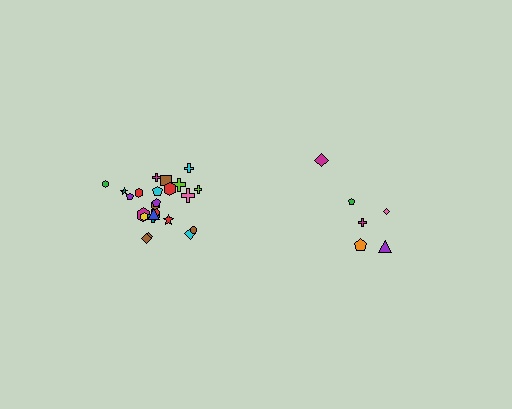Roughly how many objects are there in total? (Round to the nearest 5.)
Roughly 30 objects in total.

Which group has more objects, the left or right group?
The left group.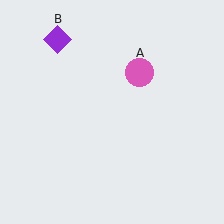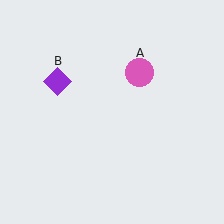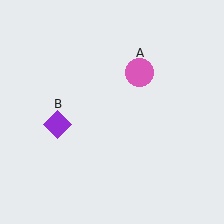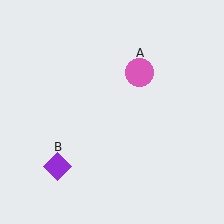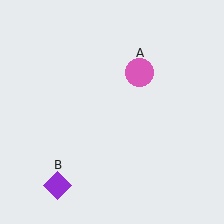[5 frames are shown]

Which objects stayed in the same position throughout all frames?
Pink circle (object A) remained stationary.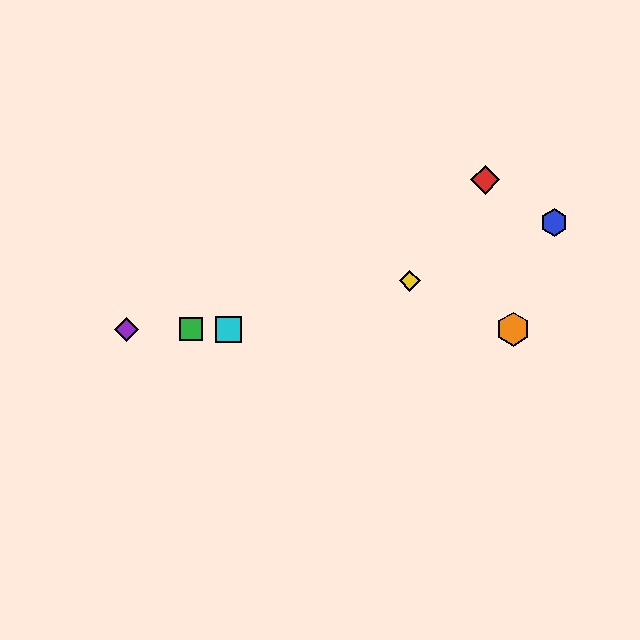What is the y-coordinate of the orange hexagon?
The orange hexagon is at y≈329.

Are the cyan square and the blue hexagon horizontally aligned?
No, the cyan square is at y≈329 and the blue hexagon is at y≈222.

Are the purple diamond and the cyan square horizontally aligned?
Yes, both are at y≈329.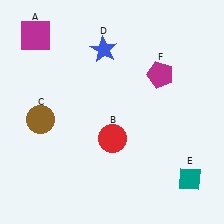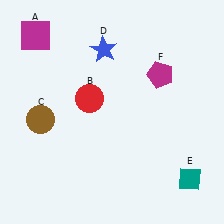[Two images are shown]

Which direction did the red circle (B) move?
The red circle (B) moved up.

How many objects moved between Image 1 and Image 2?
1 object moved between the two images.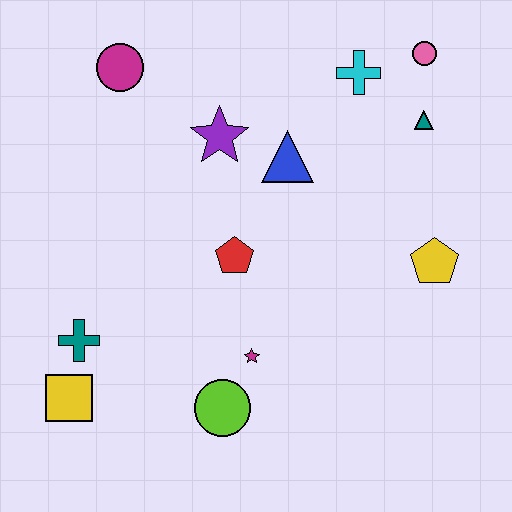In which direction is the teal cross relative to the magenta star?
The teal cross is to the left of the magenta star.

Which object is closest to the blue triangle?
The purple star is closest to the blue triangle.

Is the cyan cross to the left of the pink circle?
Yes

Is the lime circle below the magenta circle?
Yes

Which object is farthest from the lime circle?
The pink circle is farthest from the lime circle.